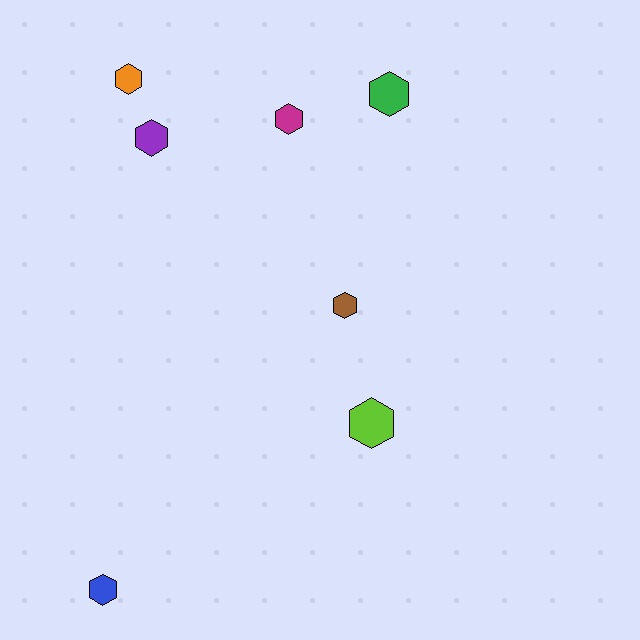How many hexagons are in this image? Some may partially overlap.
There are 7 hexagons.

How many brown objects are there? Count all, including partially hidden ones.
There is 1 brown object.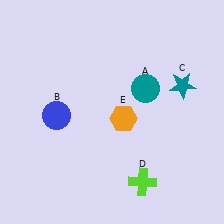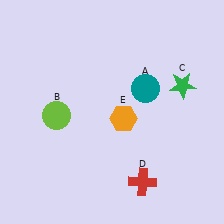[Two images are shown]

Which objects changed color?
B changed from blue to lime. C changed from teal to green. D changed from lime to red.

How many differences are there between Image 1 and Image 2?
There are 3 differences between the two images.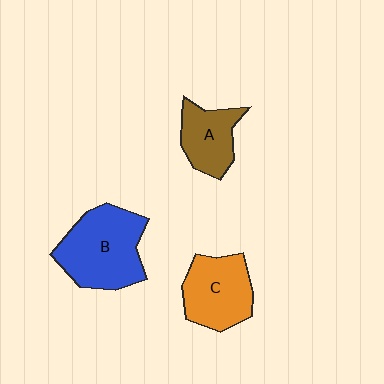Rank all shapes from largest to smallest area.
From largest to smallest: B (blue), C (orange), A (brown).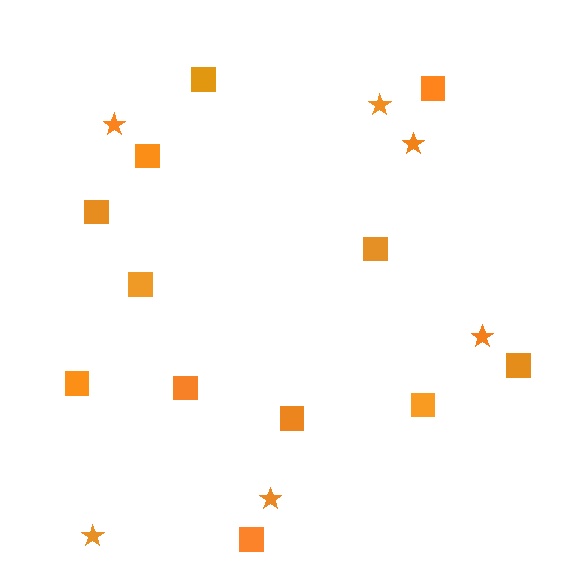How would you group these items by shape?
There are 2 groups: one group of squares (12) and one group of stars (6).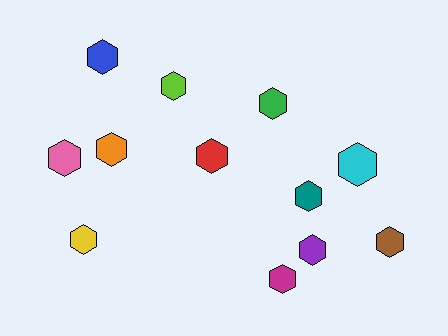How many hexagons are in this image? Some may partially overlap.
There are 12 hexagons.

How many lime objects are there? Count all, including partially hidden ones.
There is 1 lime object.